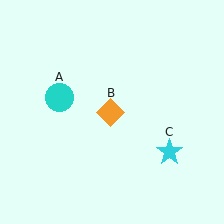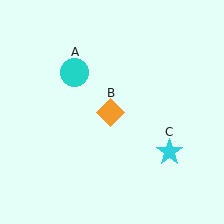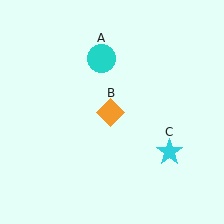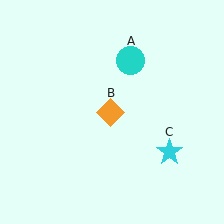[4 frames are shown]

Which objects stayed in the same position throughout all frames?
Orange diamond (object B) and cyan star (object C) remained stationary.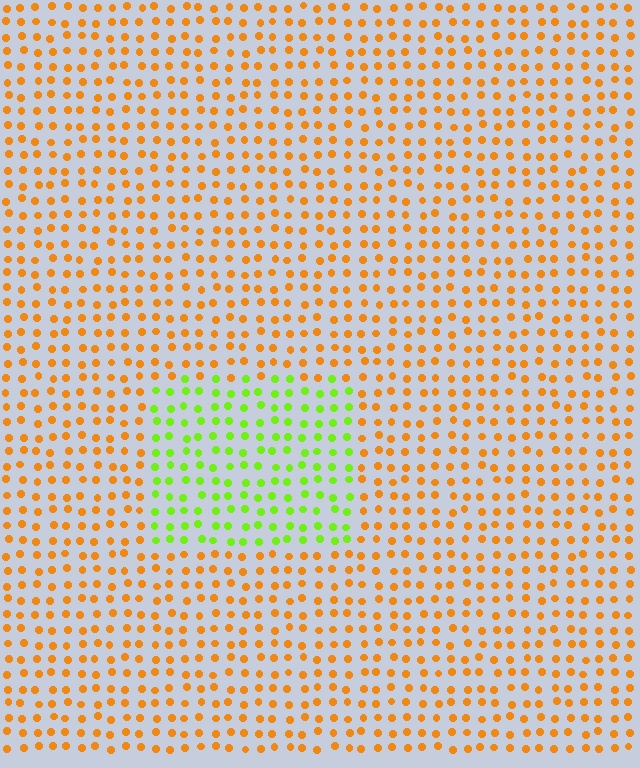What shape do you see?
I see a rectangle.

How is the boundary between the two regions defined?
The boundary is defined purely by a slight shift in hue (about 64 degrees). Spacing, size, and orientation are identical on both sides.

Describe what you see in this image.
The image is filled with small orange elements in a uniform arrangement. A rectangle-shaped region is visible where the elements are tinted to a slightly different hue, forming a subtle color boundary.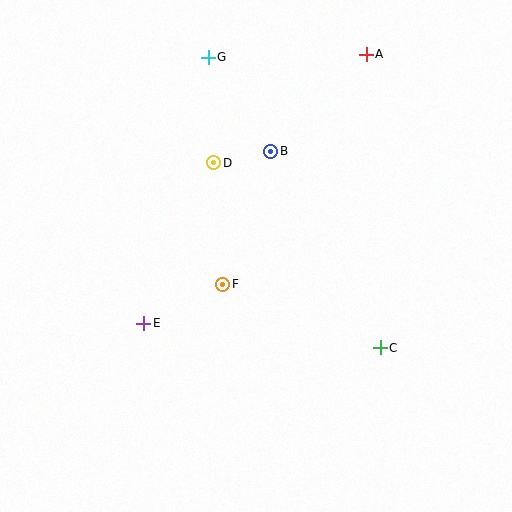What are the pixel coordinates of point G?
Point G is at (208, 57).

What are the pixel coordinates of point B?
Point B is at (271, 151).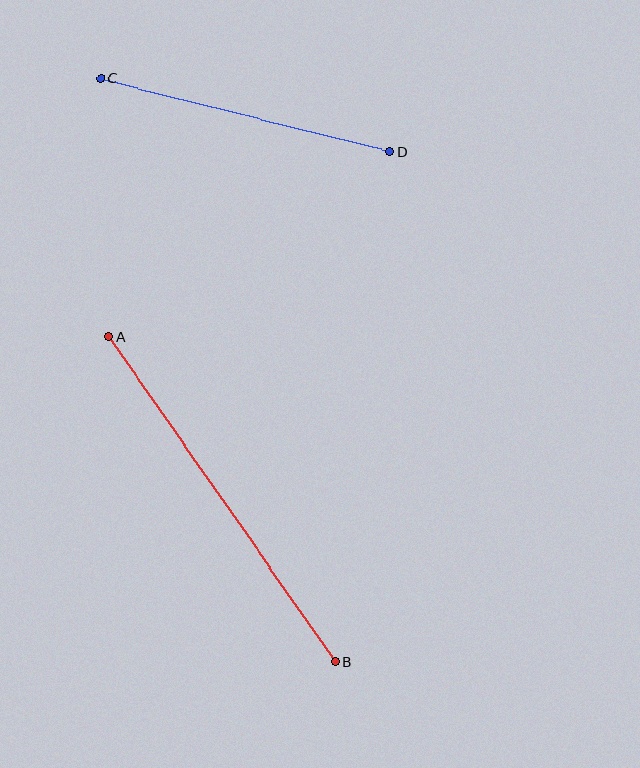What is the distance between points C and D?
The distance is approximately 298 pixels.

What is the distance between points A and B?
The distance is approximately 396 pixels.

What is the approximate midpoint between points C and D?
The midpoint is at approximately (245, 115) pixels.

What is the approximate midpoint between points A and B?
The midpoint is at approximately (222, 500) pixels.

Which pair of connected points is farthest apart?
Points A and B are farthest apart.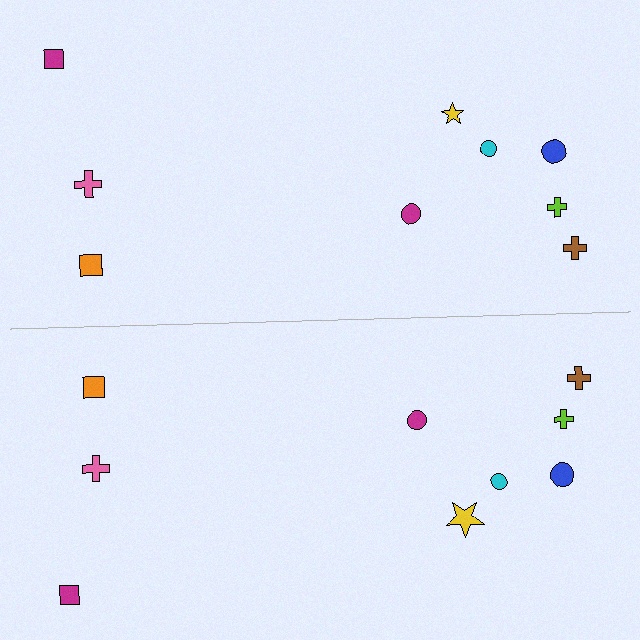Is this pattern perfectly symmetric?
No, the pattern is not perfectly symmetric. The yellow star on the bottom side has a different size than its mirror counterpart.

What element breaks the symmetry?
The yellow star on the bottom side has a different size than its mirror counterpart.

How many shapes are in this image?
There are 18 shapes in this image.